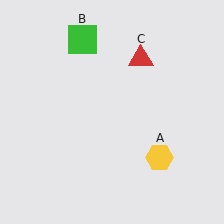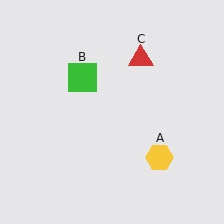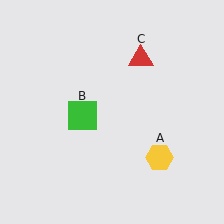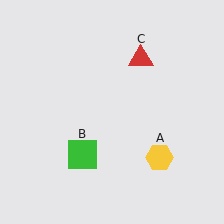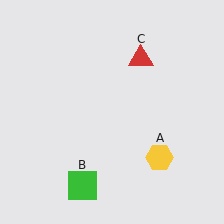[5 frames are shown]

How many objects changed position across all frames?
1 object changed position: green square (object B).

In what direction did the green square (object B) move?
The green square (object B) moved down.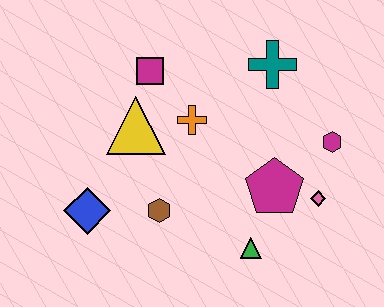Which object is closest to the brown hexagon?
The blue diamond is closest to the brown hexagon.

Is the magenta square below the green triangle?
No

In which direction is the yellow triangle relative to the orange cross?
The yellow triangle is to the left of the orange cross.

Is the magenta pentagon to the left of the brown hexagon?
No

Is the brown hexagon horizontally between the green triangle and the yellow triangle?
Yes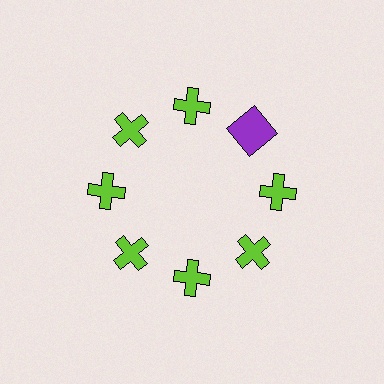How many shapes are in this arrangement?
There are 8 shapes arranged in a ring pattern.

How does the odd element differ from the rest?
It differs in both color (purple instead of lime) and shape (square instead of cross).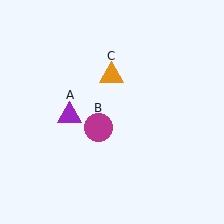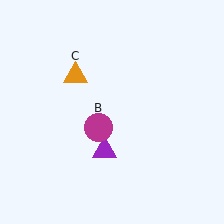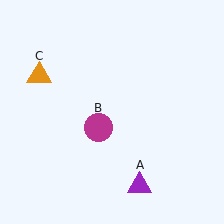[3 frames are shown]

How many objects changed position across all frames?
2 objects changed position: purple triangle (object A), orange triangle (object C).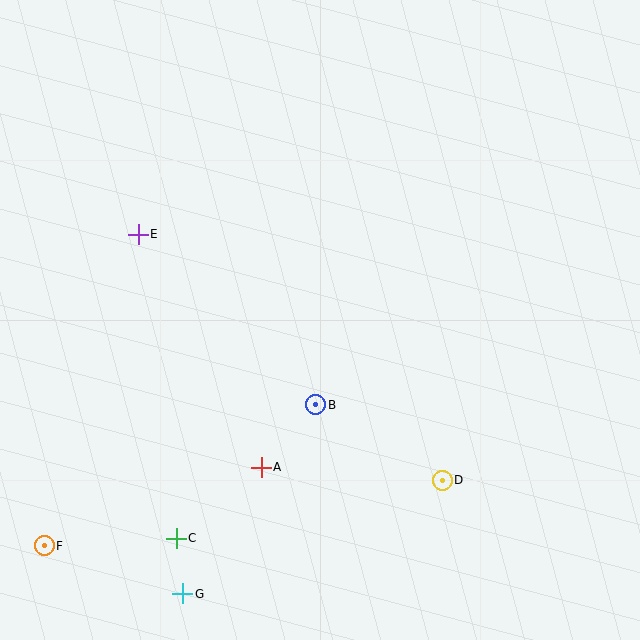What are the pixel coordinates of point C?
Point C is at (176, 538).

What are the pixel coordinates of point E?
Point E is at (138, 234).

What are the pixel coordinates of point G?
Point G is at (183, 594).